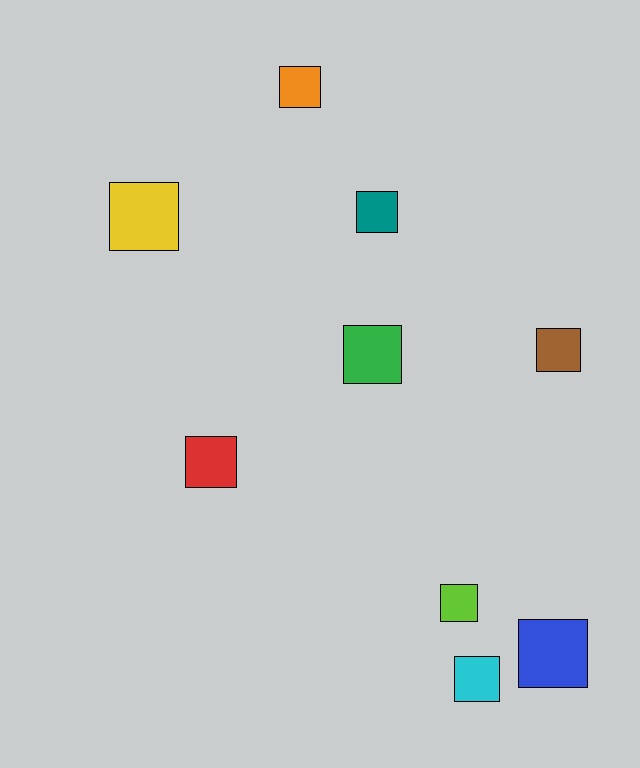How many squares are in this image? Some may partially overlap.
There are 9 squares.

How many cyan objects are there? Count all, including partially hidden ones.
There is 1 cyan object.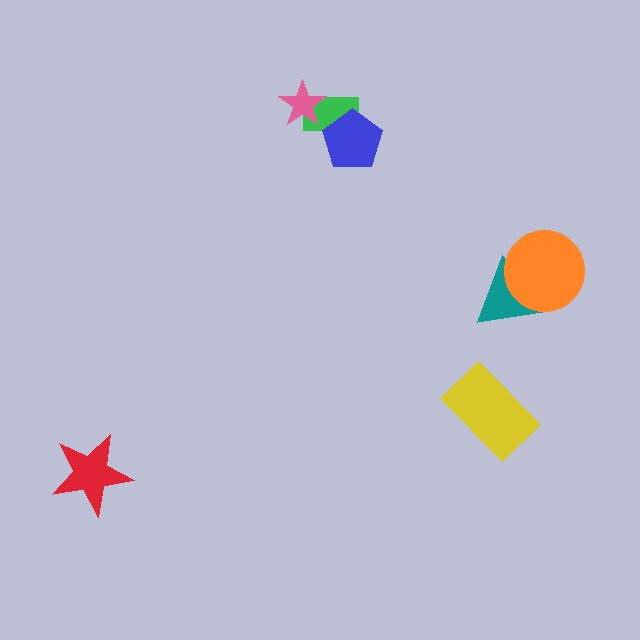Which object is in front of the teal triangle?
The orange circle is in front of the teal triangle.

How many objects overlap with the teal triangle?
1 object overlaps with the teal triangle.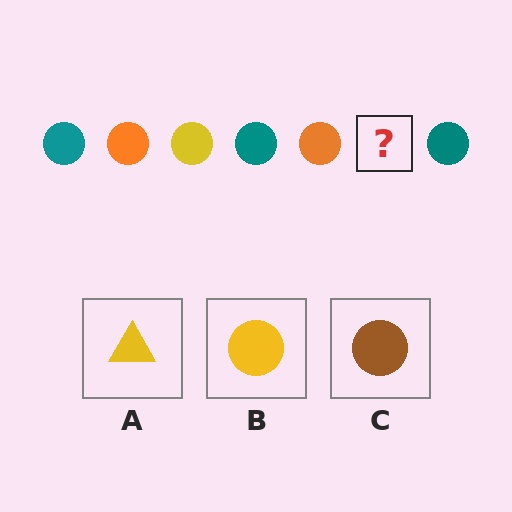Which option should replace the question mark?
Option B.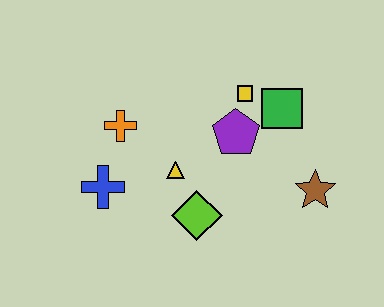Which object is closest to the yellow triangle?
The lime diamond is closest to the yellow triangle.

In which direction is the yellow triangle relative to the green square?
The yellow triangle is to the left of the green square.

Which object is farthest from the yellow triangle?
The brown star is farthest from the yellow triangle.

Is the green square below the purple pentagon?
No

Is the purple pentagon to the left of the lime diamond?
No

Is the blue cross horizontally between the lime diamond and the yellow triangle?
No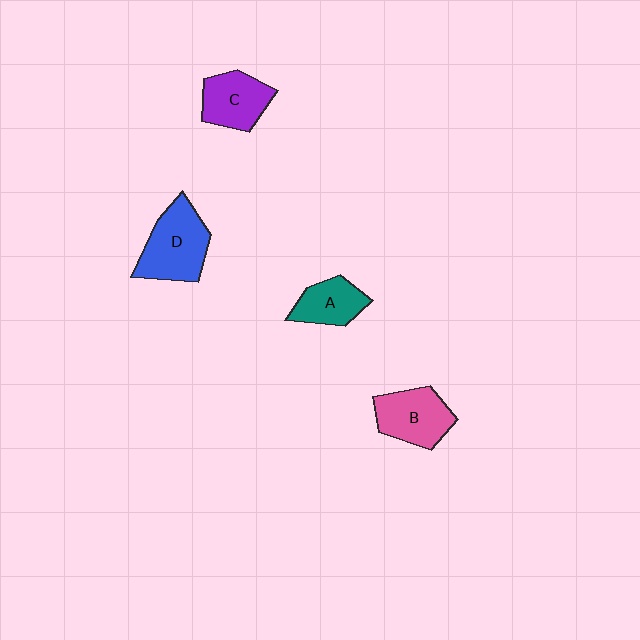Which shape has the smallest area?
Shape A (teal).